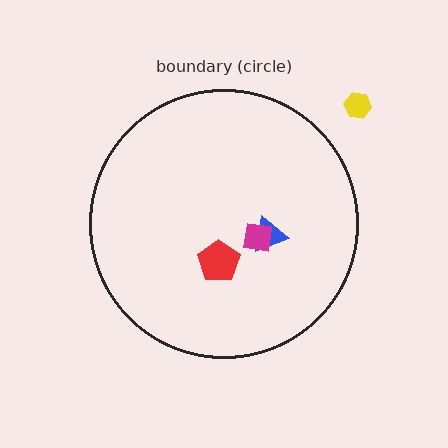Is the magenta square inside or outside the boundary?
Inside.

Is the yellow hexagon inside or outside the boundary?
Outside.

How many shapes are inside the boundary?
3 inside, 1 outside.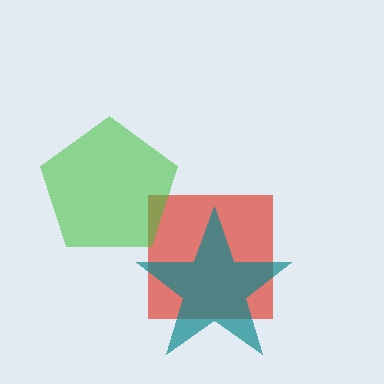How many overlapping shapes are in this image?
There are 3 overlapping shapes in the image.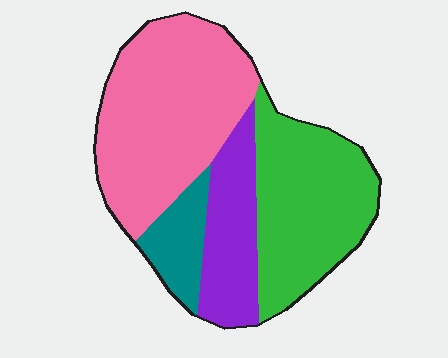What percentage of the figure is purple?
Purple takes up about one sixth (1/6) of the figure.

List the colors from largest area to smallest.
From largest to smallest: pink, green, purple, teal.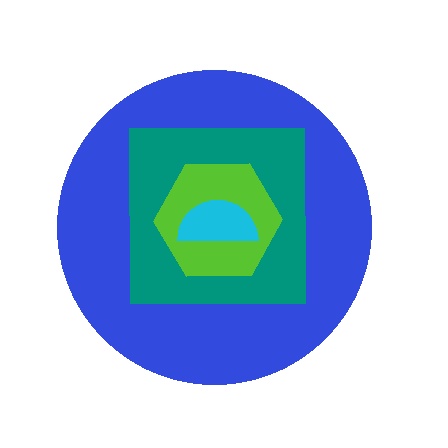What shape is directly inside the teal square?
The lime hexagon.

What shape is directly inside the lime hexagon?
The cyan semicircle.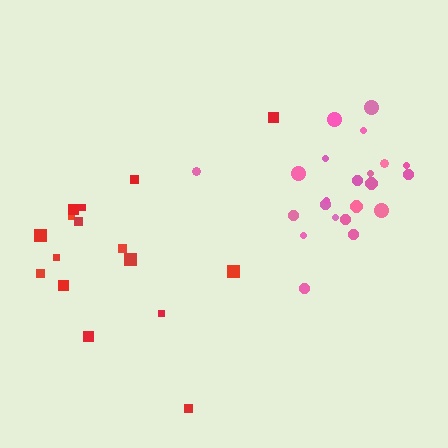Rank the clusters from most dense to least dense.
pink, red.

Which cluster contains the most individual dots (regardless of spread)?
Pink (22).